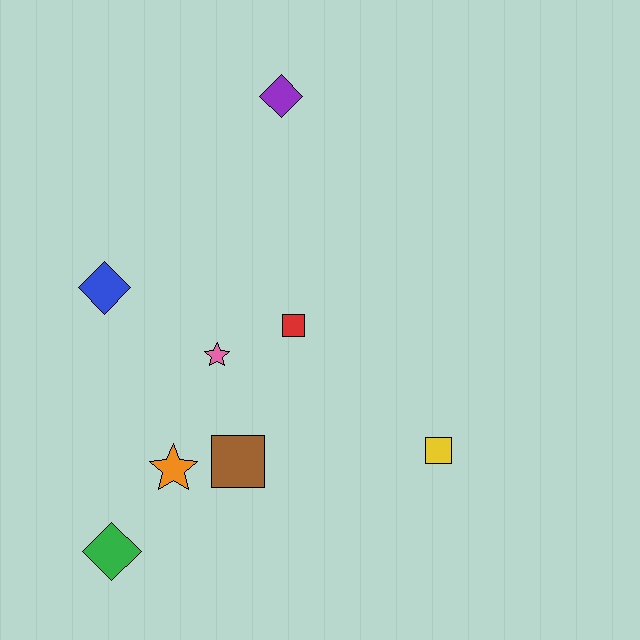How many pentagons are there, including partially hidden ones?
There are no pentagons.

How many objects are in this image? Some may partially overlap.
There are 8 objects.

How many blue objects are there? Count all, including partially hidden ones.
There is 1 blue object.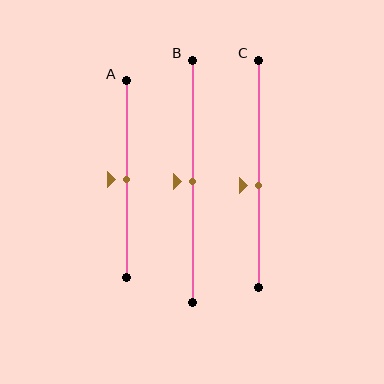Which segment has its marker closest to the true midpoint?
Segment A has its marker closest to the true midpoint.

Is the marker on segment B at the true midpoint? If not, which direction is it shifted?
Yes, the marker on segment B is at the true midpoint.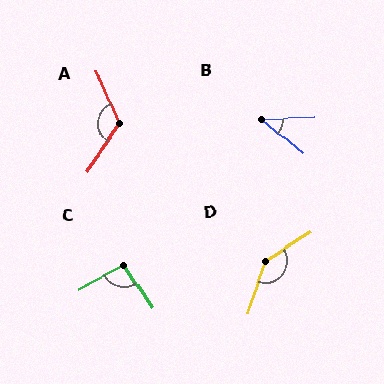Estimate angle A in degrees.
Approximately 122 degrees.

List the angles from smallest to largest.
B (42°), C (96°), A (122°), D (142°).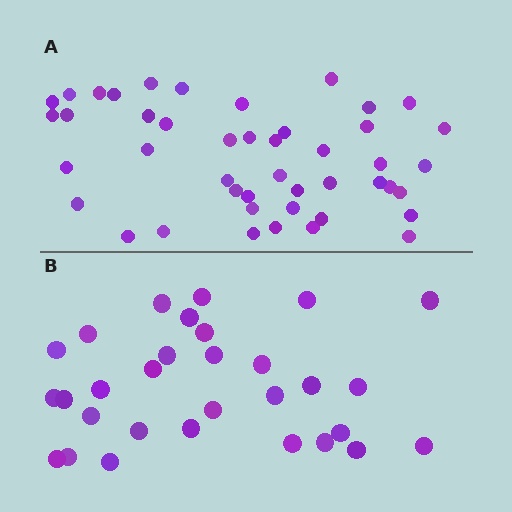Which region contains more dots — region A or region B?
Region A (the top region) has more dots.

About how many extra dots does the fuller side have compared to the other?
Region A has approximately 15 more dots than region B.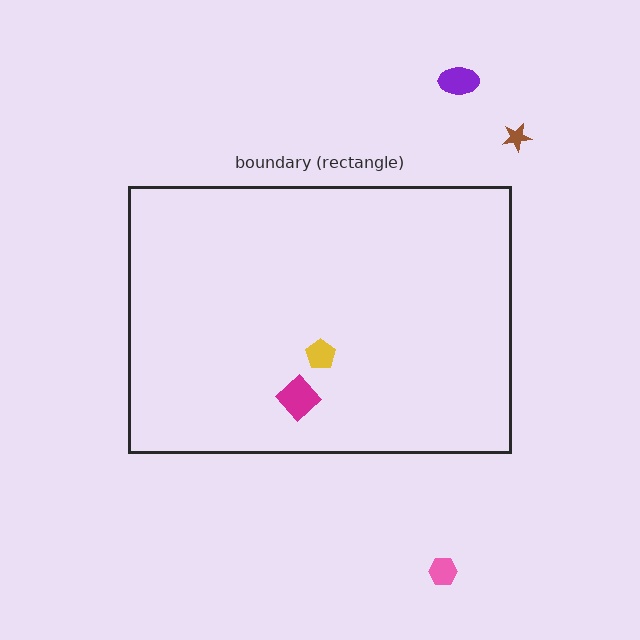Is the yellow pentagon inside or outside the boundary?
Inside.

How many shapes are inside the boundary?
2 inside, 3 outside.